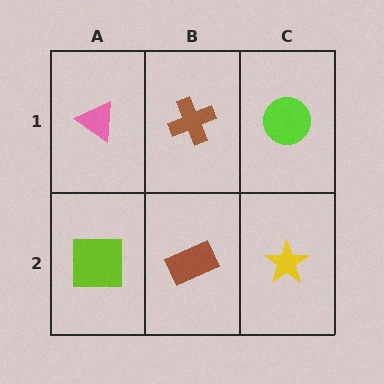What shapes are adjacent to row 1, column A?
A lime square (row 2, column A), a brown cross (row 1, column B).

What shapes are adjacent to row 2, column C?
A lime circle (row 1, column C), a brown rectangle (row 2, column B).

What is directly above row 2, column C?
A lime circle.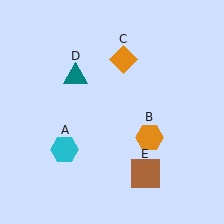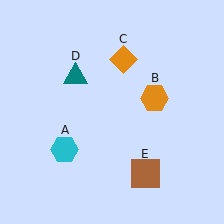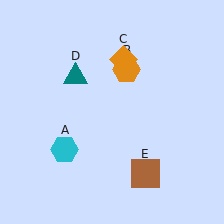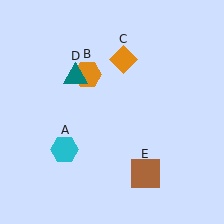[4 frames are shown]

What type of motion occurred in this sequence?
The orange hexagon (object B) rotated counterclockwise around the center of the scene.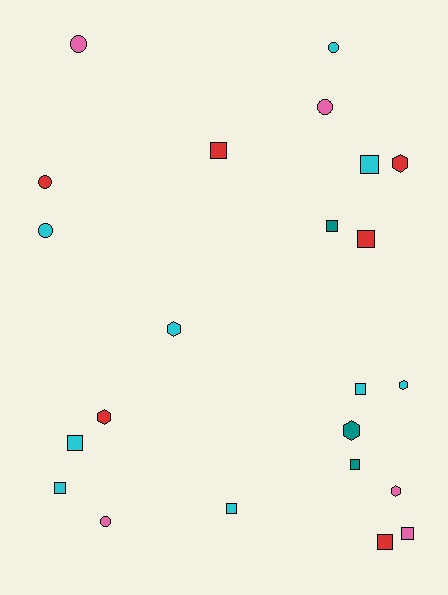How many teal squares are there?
There are 2 teal squares.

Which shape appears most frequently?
Square, with 11 objects.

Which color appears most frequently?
Cyan, with 9 objects.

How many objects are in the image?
There are 23 objects.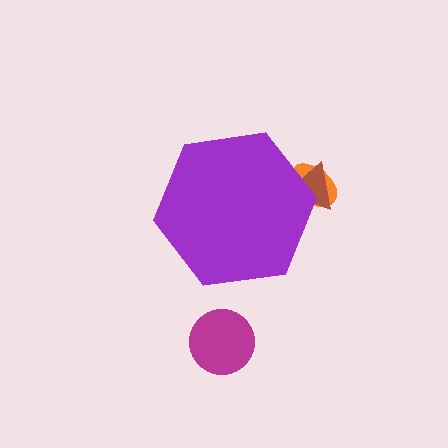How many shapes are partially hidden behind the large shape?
2 shapes are partially hidden.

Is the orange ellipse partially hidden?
Yes, the orange ellipse is partially hidden behind the purple hexagon.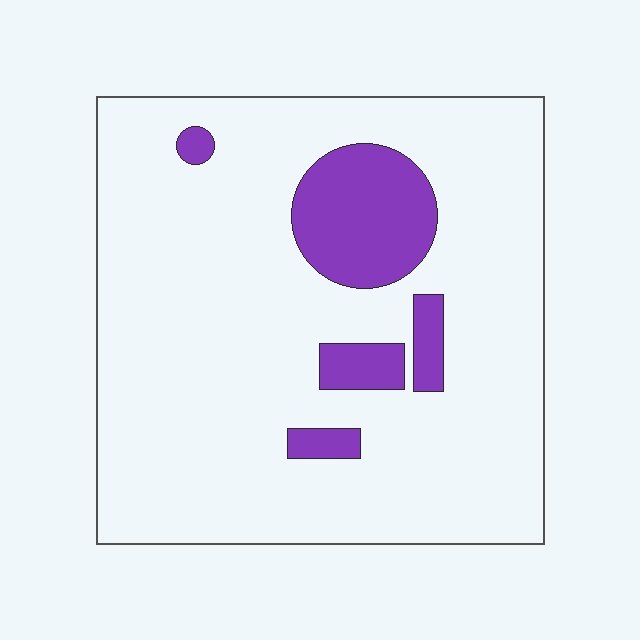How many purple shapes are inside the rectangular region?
5.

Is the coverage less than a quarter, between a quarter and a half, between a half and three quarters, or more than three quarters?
Less than a quarter.